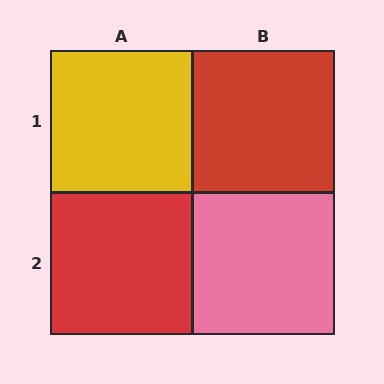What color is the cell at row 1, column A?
Yellow.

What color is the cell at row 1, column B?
Red.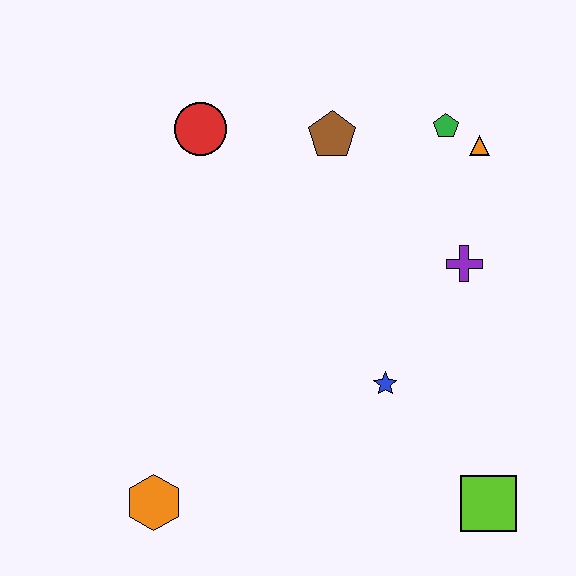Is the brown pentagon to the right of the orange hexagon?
Yes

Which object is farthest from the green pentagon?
The orange hexagon is farthest from the green pentagon.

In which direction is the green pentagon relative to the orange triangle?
The green pentagon is to the left of the orange triangle.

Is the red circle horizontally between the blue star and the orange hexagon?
Yes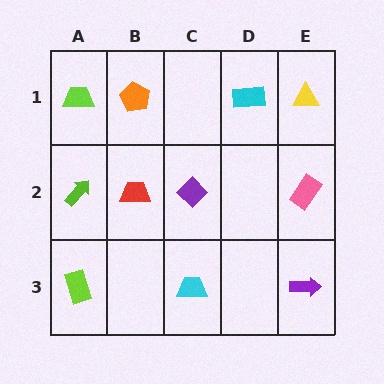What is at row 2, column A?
A lime arrow.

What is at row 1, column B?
An orange pentagon.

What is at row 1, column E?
A yellow triangle.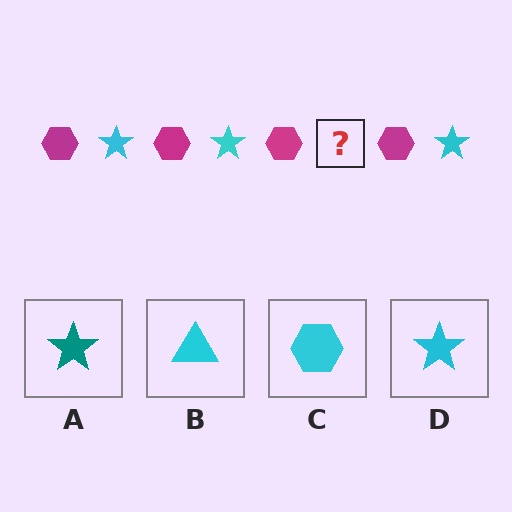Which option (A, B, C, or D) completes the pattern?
D.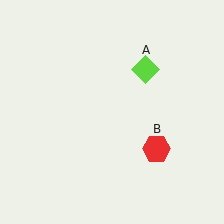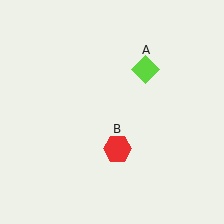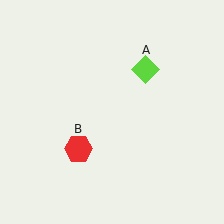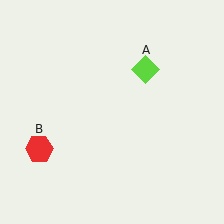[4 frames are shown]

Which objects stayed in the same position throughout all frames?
Lime diamond (object A) remained stationary.